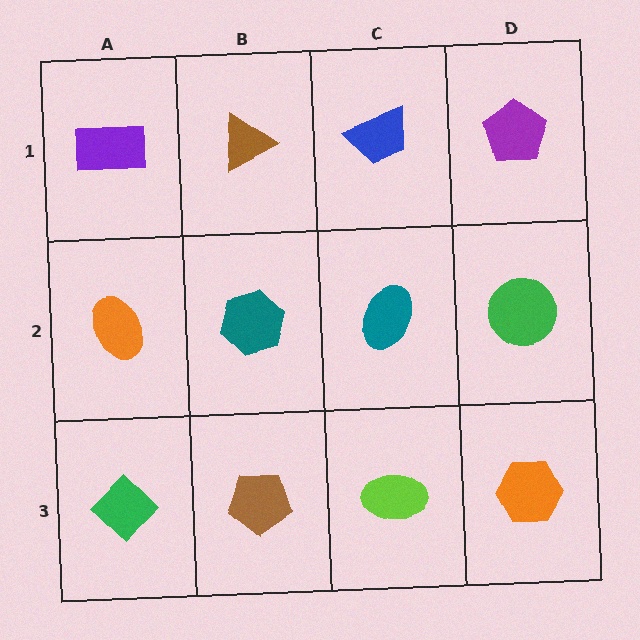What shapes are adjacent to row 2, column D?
A purple pentagon (row 1, column D), an orange hexagon (row 3, column D), a teal ellipse (row 2, column C).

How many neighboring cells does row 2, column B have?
4.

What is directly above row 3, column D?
A green circle.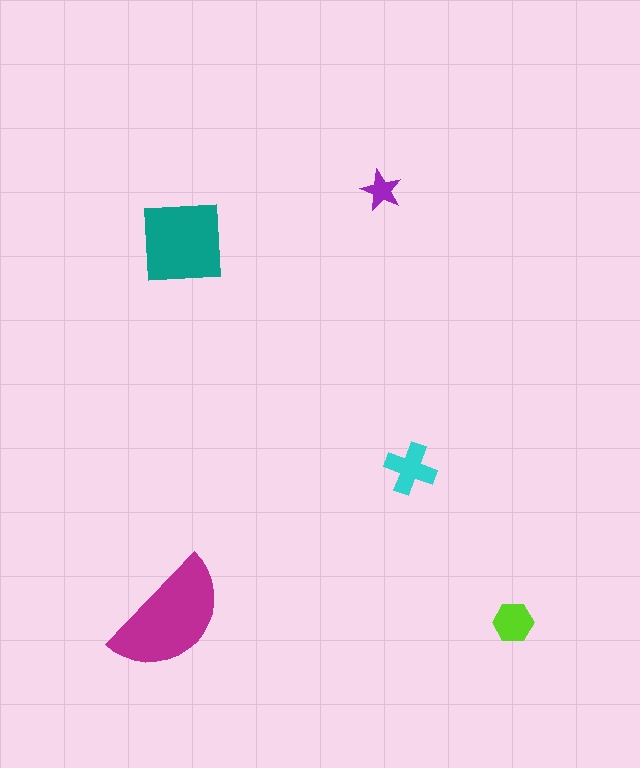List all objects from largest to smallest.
The magenta semicircle, the teal square, the cyan cross, the lime hexagon, the purple star.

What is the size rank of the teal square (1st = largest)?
2nd.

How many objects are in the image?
There are 5 objects in the image.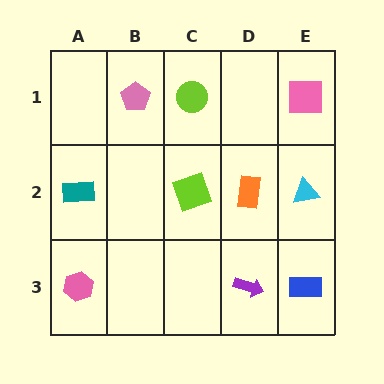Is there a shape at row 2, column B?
No, that cell is empty.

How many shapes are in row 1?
3 shapes.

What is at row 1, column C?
A lime circle.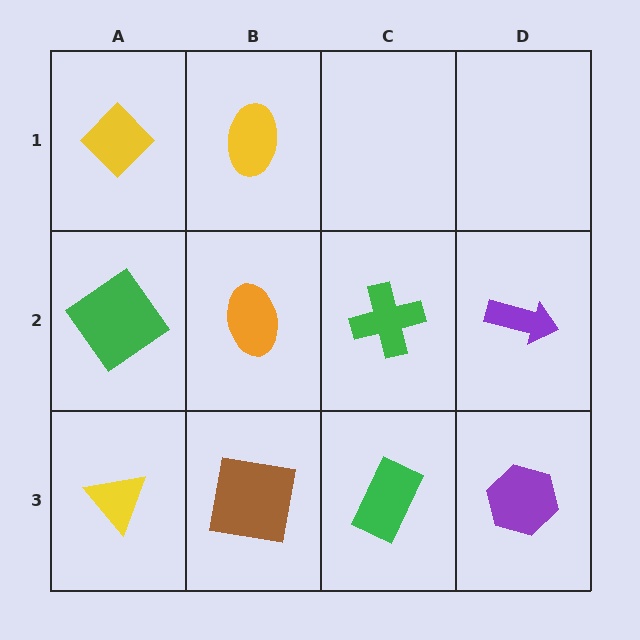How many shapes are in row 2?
4 shapes.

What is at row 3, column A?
A yellow triangle.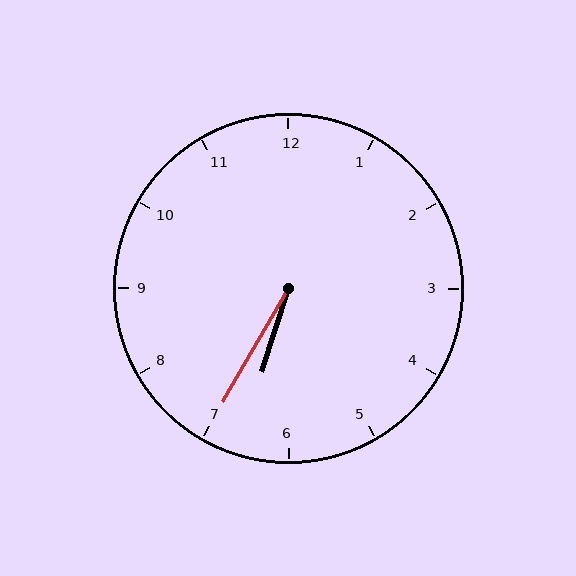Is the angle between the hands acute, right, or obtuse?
It is acute.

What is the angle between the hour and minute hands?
Approximately 12 degrees.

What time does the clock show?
6:35.